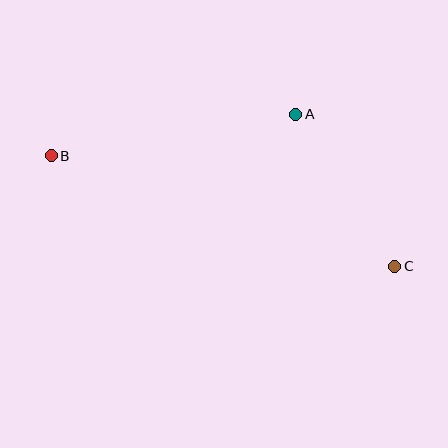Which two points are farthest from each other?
Points B and C are farthest from each other.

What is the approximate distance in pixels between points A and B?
The distance between A and B is approximately 248 pixels.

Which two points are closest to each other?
Points A and C are closest to each other.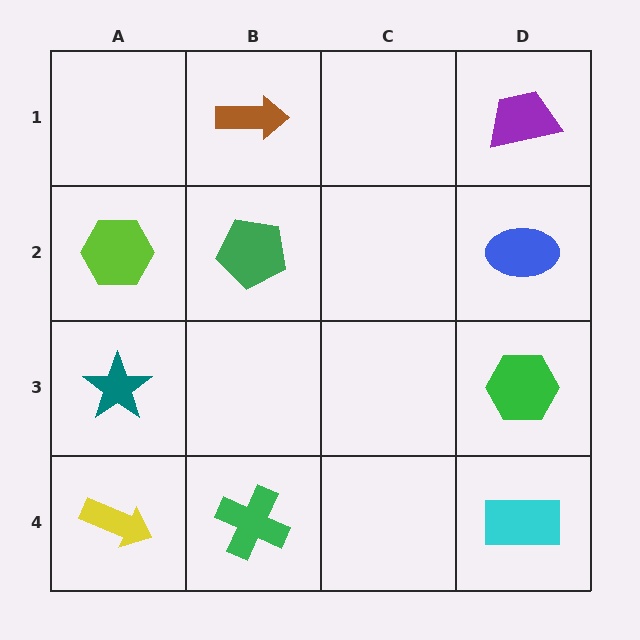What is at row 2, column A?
A lime hexagon.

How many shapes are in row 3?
2 shapes.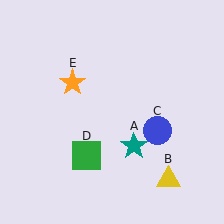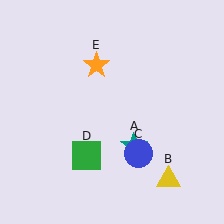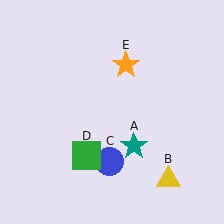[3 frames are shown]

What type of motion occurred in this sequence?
The blue circle (object C), orange star (object E) rotated clockwise around the center of the scene.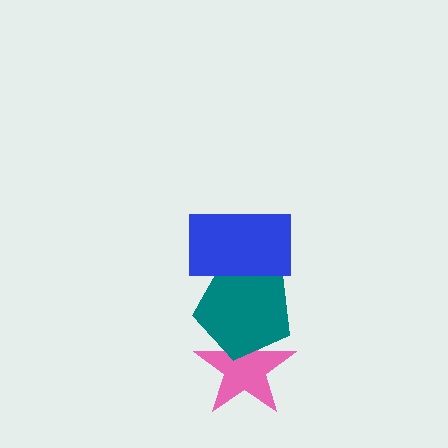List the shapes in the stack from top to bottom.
From top to bottom: the blue rectangle, the teal pentagon, the pink star.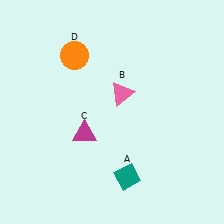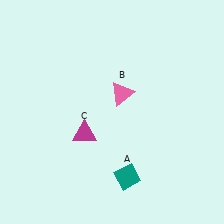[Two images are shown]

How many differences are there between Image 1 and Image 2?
There is 1 difference between the two images.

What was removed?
The orange circle (D) was removed in Image 2.